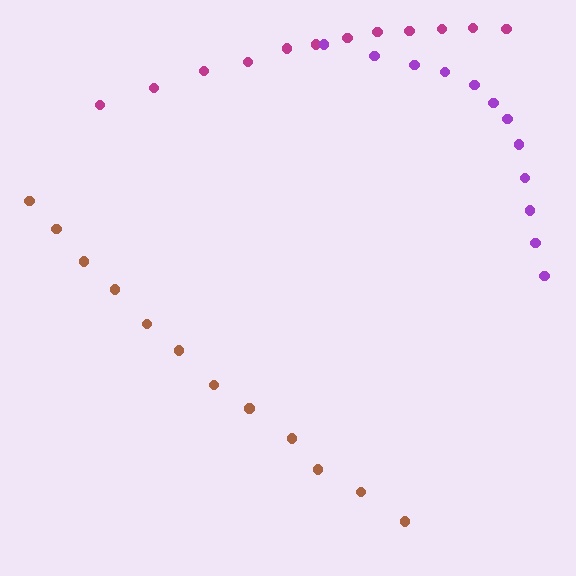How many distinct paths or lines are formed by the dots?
There are 3 distinct paths.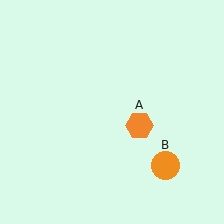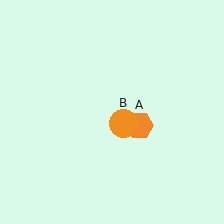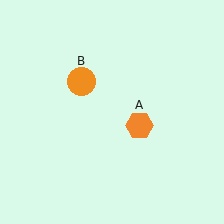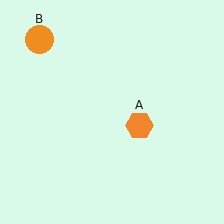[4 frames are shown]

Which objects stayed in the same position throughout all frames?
Orange hexagon (object A) remained stationary.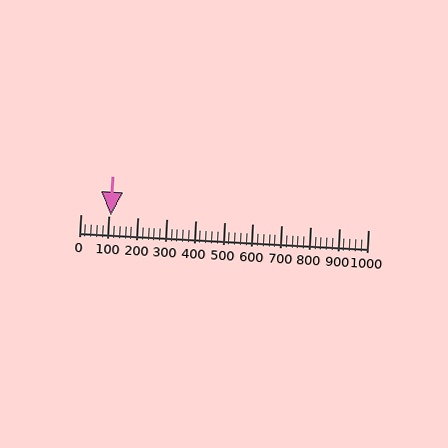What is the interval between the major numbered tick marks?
The major tick marks are spaced 100 units apart.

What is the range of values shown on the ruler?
The ruler shows values from 0 to 1000.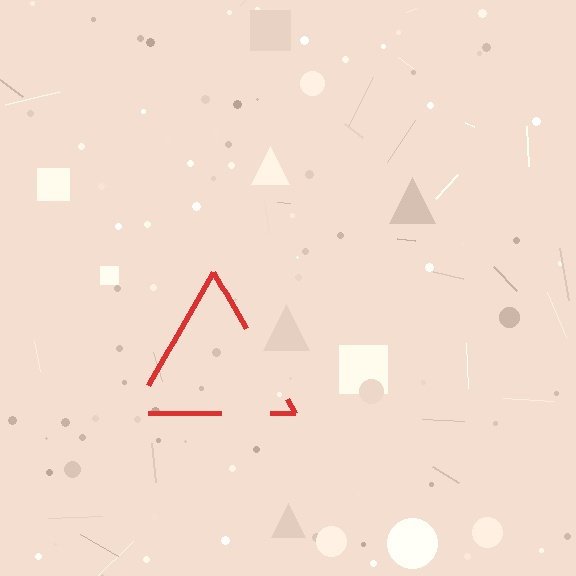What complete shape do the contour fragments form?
The contour fragments form a triangle.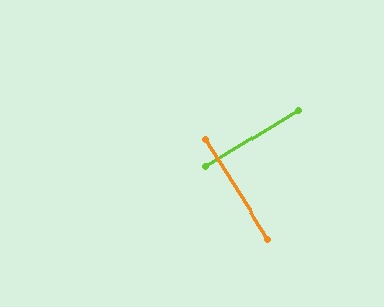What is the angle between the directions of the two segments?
Approximately 89 degrees.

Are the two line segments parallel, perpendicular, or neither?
Perpendicular — they meet at approximately 89°.